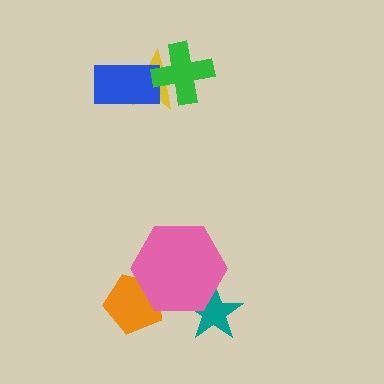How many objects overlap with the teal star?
1 object overlaps with the teal star.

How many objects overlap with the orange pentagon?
1 object overlaps with the orange pentagon.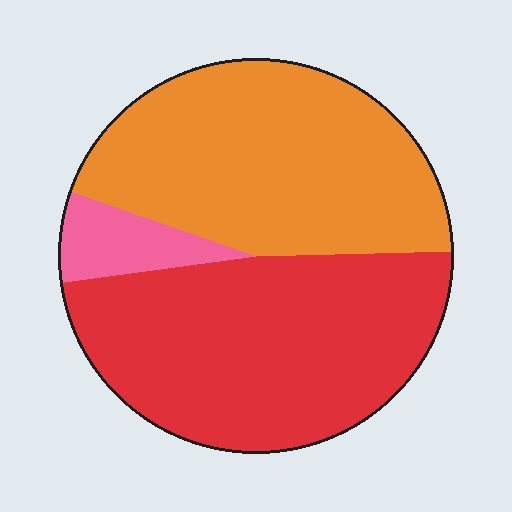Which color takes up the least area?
Pink, at roughly 10%.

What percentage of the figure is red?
Red covers about 50% of the figure.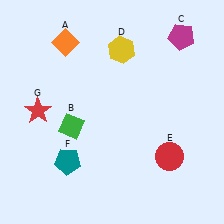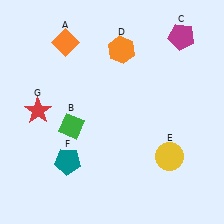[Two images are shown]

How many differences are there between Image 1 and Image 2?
There are 2 differences between the two images.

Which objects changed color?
D changed from yellow to orange. E changed from red to yellow.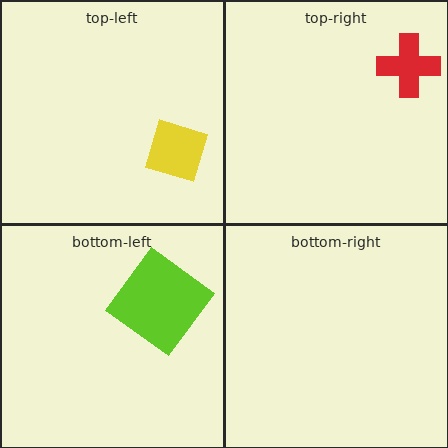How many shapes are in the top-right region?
1.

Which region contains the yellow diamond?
The top-left region.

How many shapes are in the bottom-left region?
1.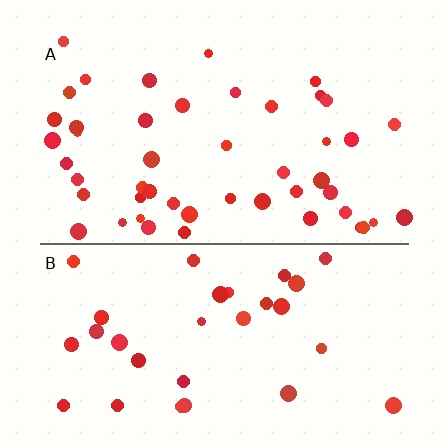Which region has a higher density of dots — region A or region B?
A (the top).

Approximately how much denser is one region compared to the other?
Approximately 1.5× — region A over region B.